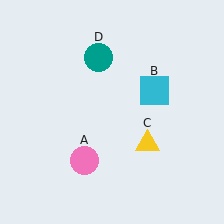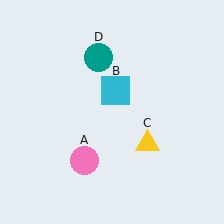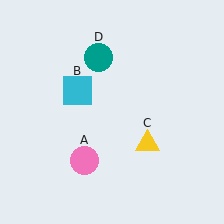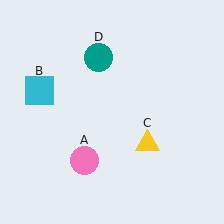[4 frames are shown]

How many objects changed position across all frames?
1 object changed position: cyan square (object B).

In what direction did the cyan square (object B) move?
The cyan square (object B) moved left.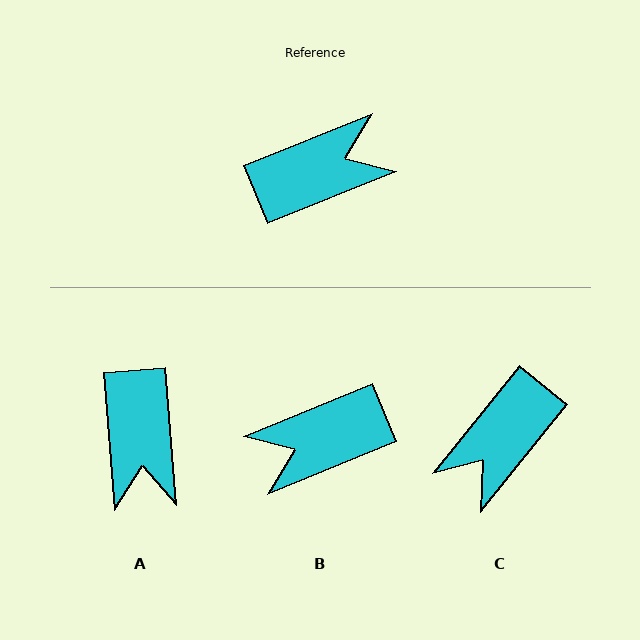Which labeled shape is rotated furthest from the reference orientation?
B, about 179 degrees away.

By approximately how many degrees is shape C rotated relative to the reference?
Approximately 151 degrees clockwise.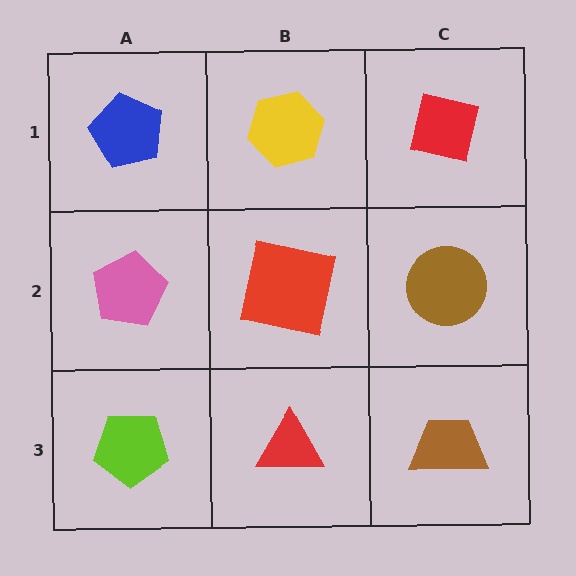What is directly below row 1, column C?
A brown circle.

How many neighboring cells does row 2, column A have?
3.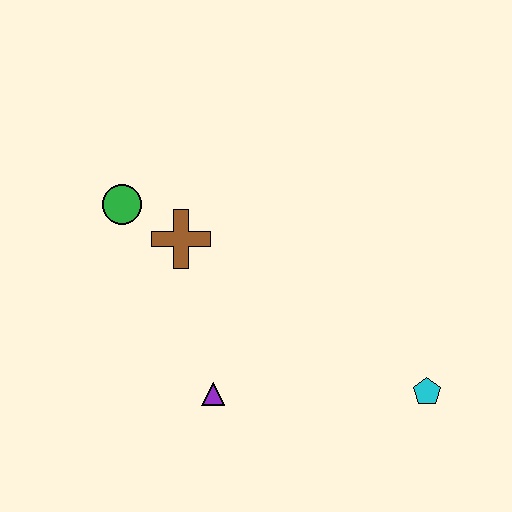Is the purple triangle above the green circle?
No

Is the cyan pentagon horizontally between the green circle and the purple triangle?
No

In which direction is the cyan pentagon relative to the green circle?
The cyan pentagon is to the right of the green circle.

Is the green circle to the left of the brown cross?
Yes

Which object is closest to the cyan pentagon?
The purple triangle is closest to the cyan pentagon.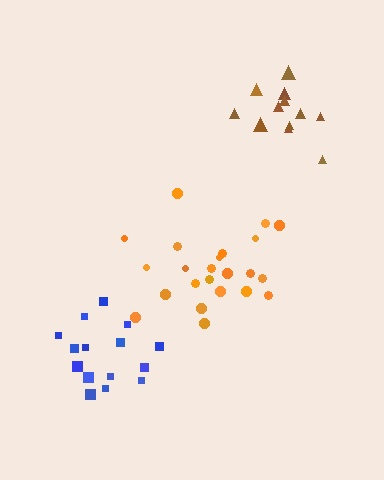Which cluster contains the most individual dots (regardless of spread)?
Orange (23).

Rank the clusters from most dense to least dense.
orange, blue, brown.